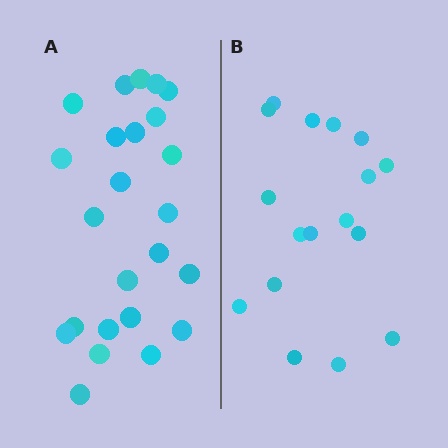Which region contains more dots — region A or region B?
Region A (the left region) has more dots.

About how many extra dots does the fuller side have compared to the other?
Region A has roughly 8 or so more dots than region B.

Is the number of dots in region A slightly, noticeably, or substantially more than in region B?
Region A has noticeably more, but not dramatically so. The ratio is roughly 1.4 to 1.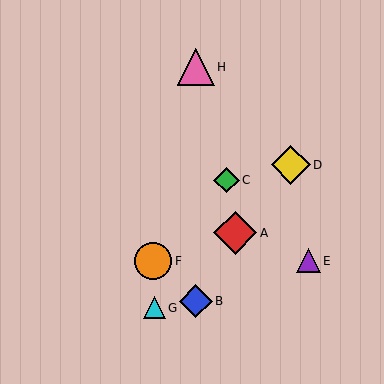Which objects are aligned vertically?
Objects B, H are aligned vertically.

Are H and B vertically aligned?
Yes, both are at x≈196.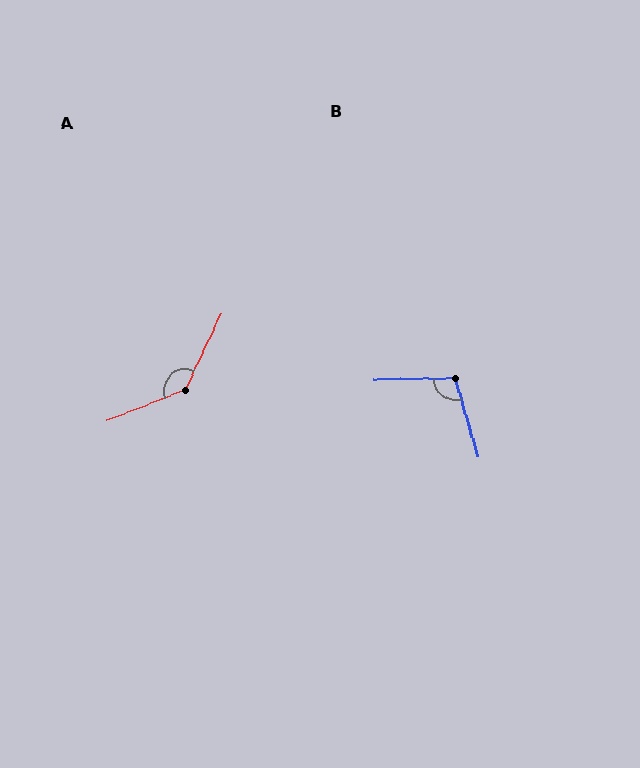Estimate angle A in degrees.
Approximately 137 degrees.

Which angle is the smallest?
B, at approximately 106 degrees.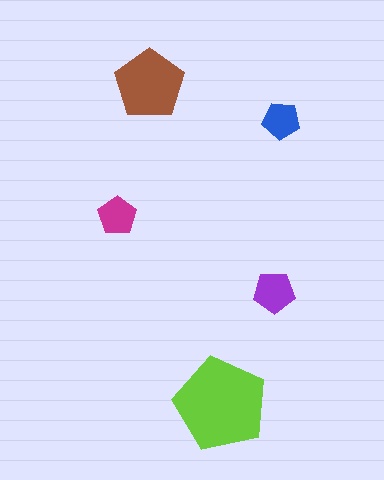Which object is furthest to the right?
The blue pentagon is rightmost.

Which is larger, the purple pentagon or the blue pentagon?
The purple one.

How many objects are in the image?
There are 5 objects in the image.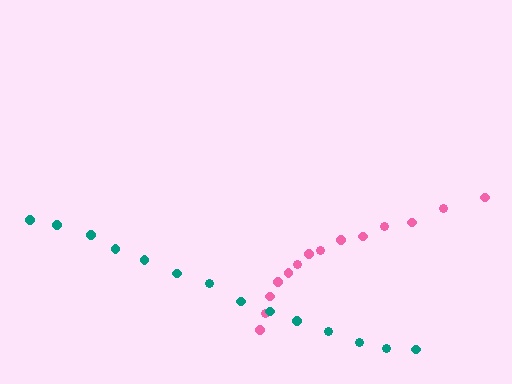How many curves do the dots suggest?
There are 2 distinct paths.